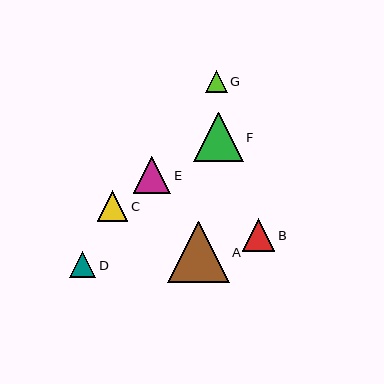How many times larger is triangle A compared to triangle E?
Triangle A is approximately 1.7 times the size of triangle E.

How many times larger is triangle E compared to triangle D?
Triangle E is approximately 1.4 times the size of triangle D.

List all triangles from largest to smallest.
From largest to smallest: A, F, E, B, C, D, G.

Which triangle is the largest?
Triangle A is the largest with a size of approximately 61 pixels.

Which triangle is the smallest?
Triangle G is the smallest with a size of approximately 22 pixels.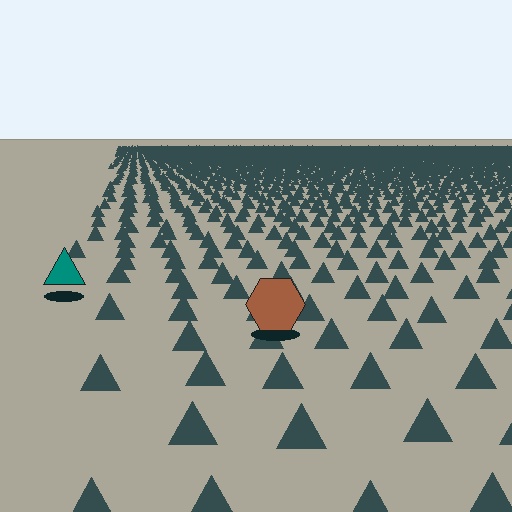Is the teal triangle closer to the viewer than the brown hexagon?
No. The brown hexagon is closer — you can tell from the texture gradient: the ground texture is coarser near it.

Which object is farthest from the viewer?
The teal triangle is farthest from the viewer. It appears smaller and the ground texture around it is denser.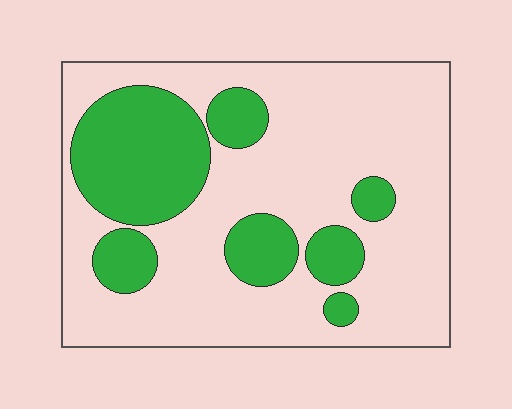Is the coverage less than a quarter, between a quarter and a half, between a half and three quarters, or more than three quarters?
Between a quarter and a half.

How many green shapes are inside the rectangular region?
7.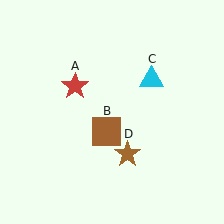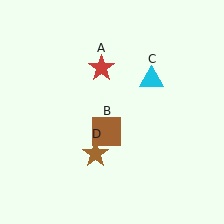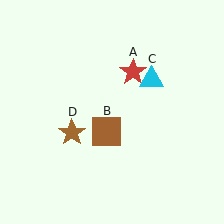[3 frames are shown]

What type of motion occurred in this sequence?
The red star (object A), brown star (object D) rotated clockwise around the center of the scene.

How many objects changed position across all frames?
2 objects changed position: red star (object A), brown star (object D).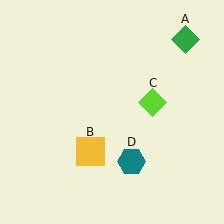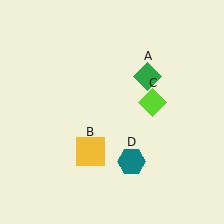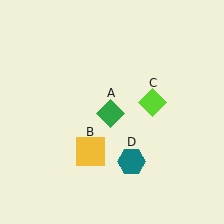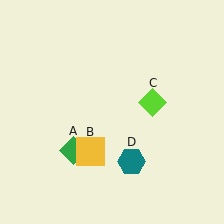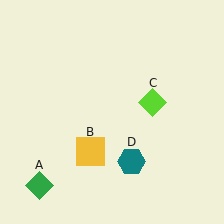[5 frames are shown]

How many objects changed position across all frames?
1 object changed position: green diamond (object A).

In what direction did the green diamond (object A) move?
The green diamond (object A) moved down and to the left.